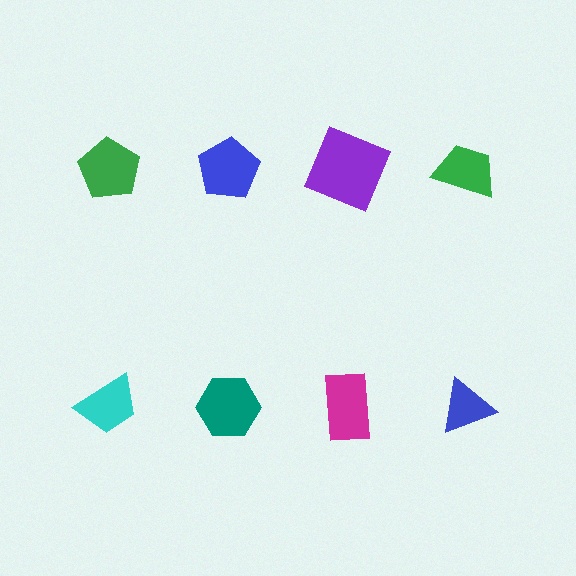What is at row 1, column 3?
A purple square.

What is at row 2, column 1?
A cyan trapezoid.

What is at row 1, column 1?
A green pentagon.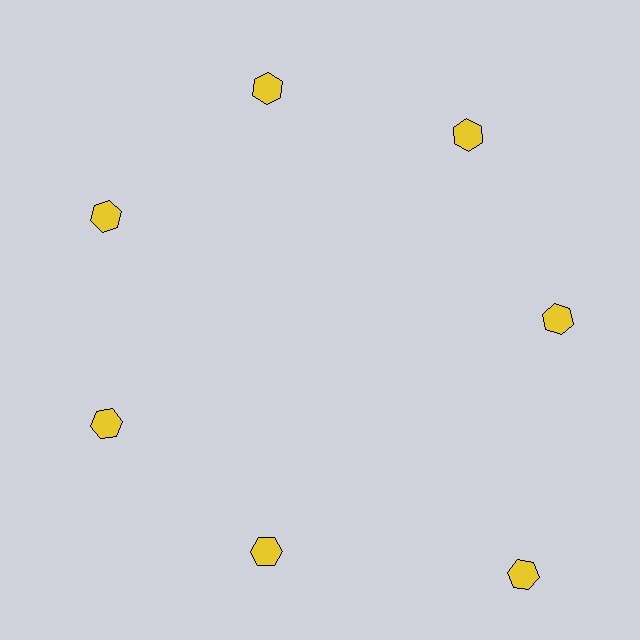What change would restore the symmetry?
The symmetry would be restored by moving it inward, back onto the ring so that all 7 hexagons sit at equal angles and equal distance from the center.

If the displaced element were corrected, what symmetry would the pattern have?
It would have 7-fold rotational symmetry — the pattern would map onto itself every 51 degrees.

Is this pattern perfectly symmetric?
No. The 7 yellow hexagons are arranged in a ring, but one element near the 5 o'clock position is pushed outward from the center, breaking the 7-fold rotational symmetry.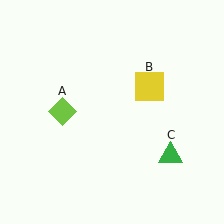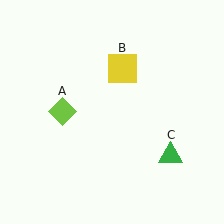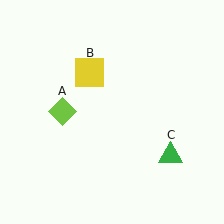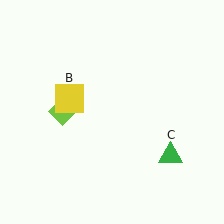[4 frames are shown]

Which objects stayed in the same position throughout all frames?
Lime diamond (object A) and green triangle (object C) remained stationary.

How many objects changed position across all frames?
1 object changed position: yellow square (object B).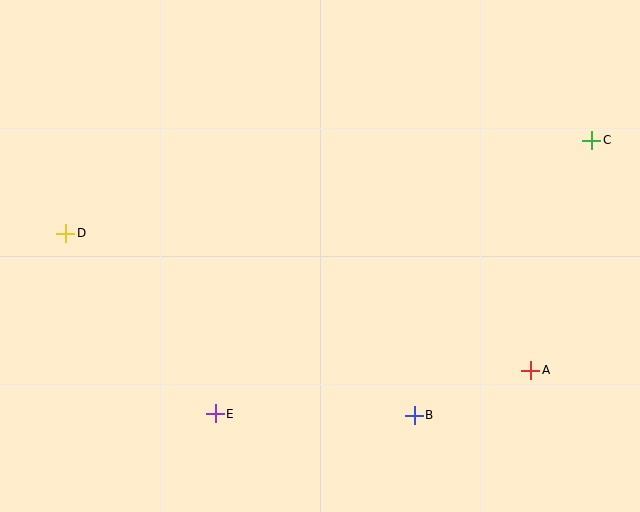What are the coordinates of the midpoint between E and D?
The midpoint between E and D is at (140, 324).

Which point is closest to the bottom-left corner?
Point E is closest to the bottom-left corner.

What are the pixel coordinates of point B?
Point B is at (414, 415).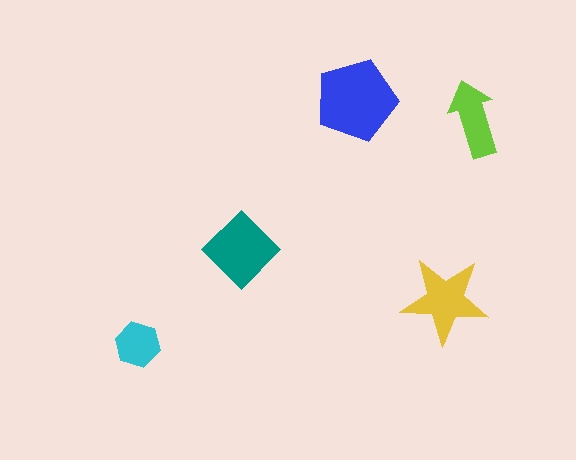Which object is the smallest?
The cyan hexagon.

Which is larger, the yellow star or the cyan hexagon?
The yellow star.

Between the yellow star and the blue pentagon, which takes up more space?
The blue pentagon.